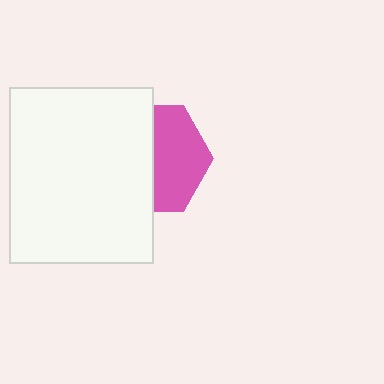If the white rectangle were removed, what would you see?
You would see the complete pink hexagon.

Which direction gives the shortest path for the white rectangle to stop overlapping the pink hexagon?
Moving left gives the shortest separation.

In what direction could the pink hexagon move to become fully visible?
The pink hexagon could move right. That would shift it out from behind the white rectangle entirely.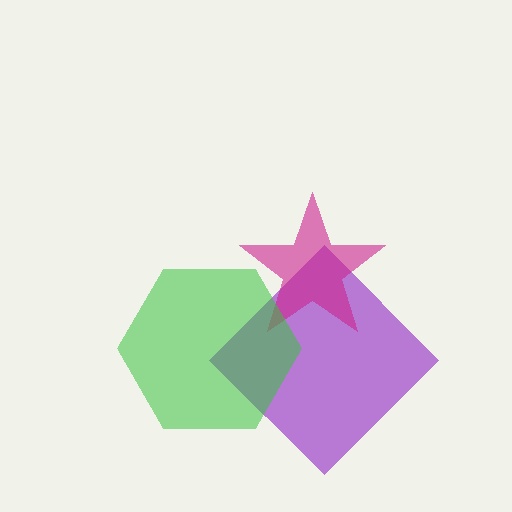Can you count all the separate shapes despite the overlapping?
Yes, there are 3 separate shapes.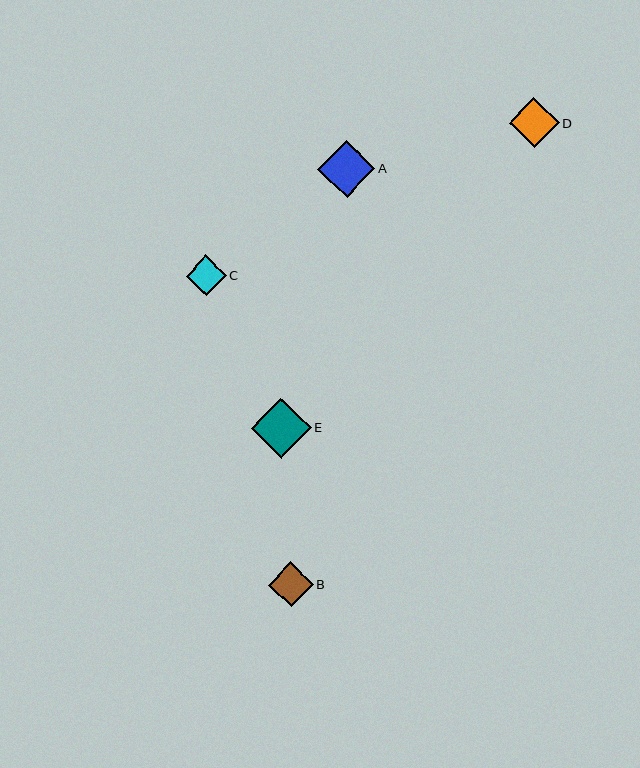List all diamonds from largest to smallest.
From largest to smallest: E, A, D, B, C.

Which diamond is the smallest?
Diamond C is the smallest with a size of approximately 40 pixels.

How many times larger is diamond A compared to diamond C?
Diamond A is approximately 1.4 times the size of diamond C.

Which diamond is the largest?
Diamond E is the largest with a size of approximately 60 pixels.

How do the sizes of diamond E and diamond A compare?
Diamond E and diamond A are approximately the same size.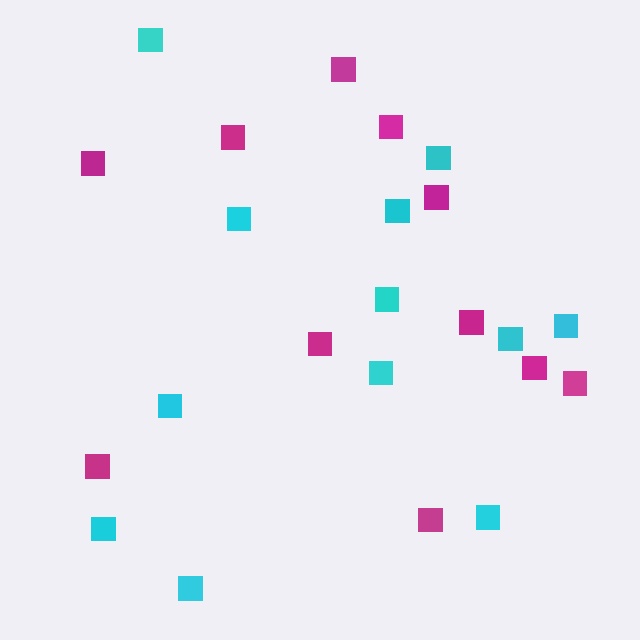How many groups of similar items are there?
There are 2 groups: one group of magenta squares (11) and one group of cyan squares (12).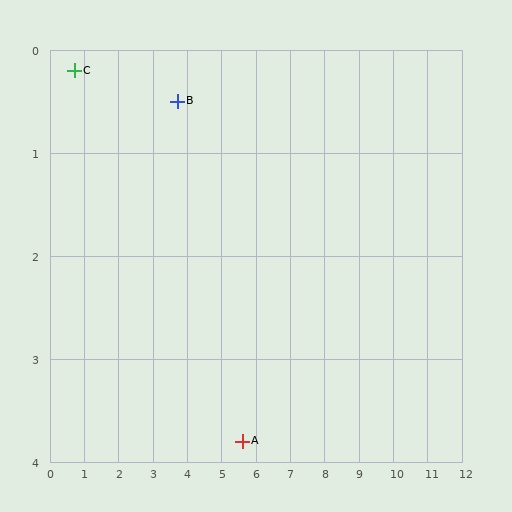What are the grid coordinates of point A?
Point A is at approximately (5.6, 3.8).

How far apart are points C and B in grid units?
Points C and B are about 3.0 grid units apart.